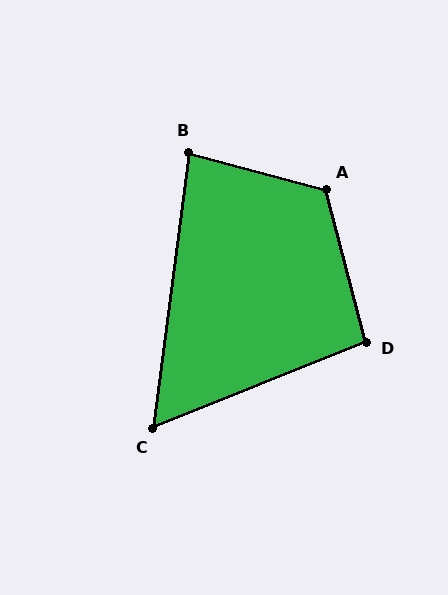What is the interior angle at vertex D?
Approximately 97 degrees (obtuse).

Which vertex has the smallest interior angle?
C, at approximately 61 degrees.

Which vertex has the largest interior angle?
A, at approximately 119 degrees.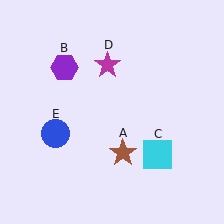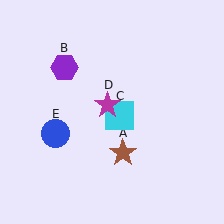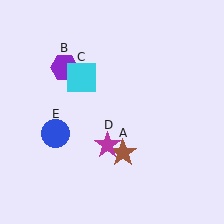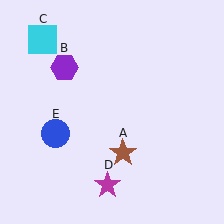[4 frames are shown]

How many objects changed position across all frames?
2 objects changed position: cyan square (object C), magenta star (object D).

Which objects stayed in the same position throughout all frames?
Brown star (object A) and purple hexagon (object B) and blue circle (object E) remained stationary.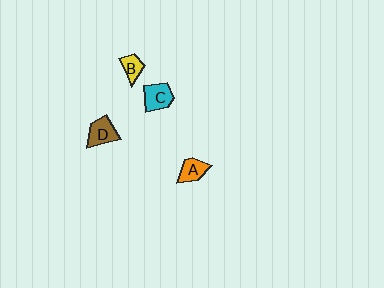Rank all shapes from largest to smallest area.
From largest to smallest: C (cyan), D (brown), A (orange), B (yellow).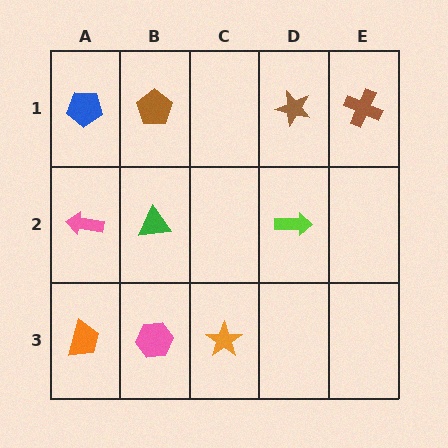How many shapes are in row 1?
4 shapes.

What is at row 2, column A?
A pink arrow.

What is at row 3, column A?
An orange trapezoid.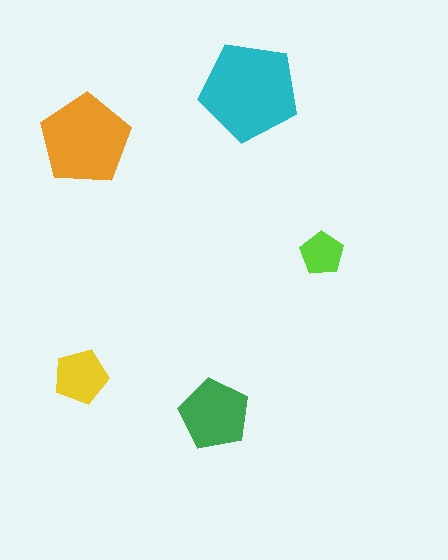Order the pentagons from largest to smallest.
the cyan one, the orange one, the green one, the yellow one, the lime one.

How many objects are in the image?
There are 5 objects in the image.